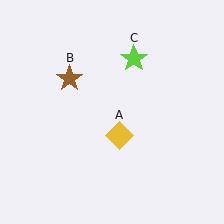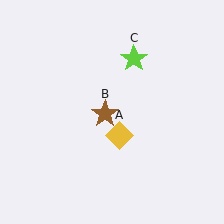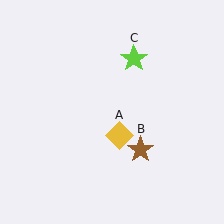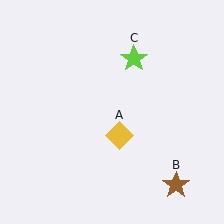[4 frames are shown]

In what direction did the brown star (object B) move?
The brown star (object B) moved down and to the right.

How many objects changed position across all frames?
1 object changed position: brown star (object B).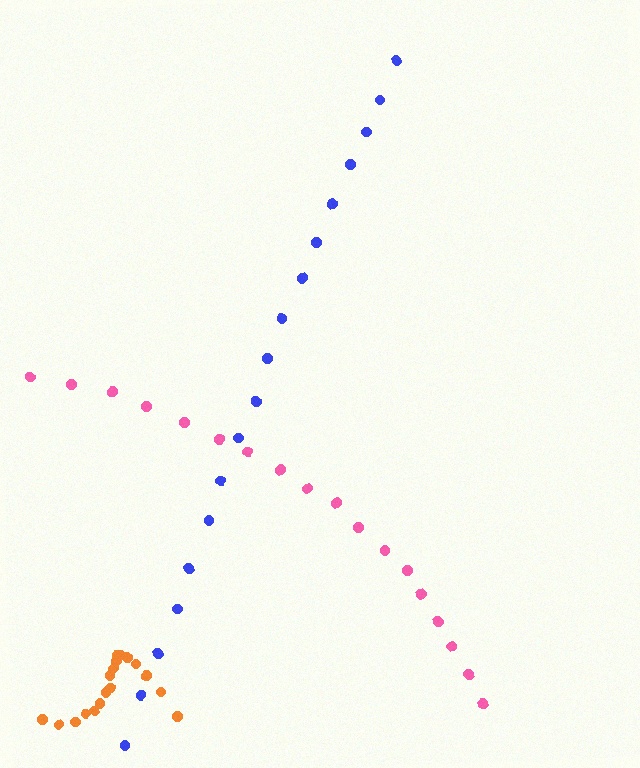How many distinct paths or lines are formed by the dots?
There are 3 distinct paths.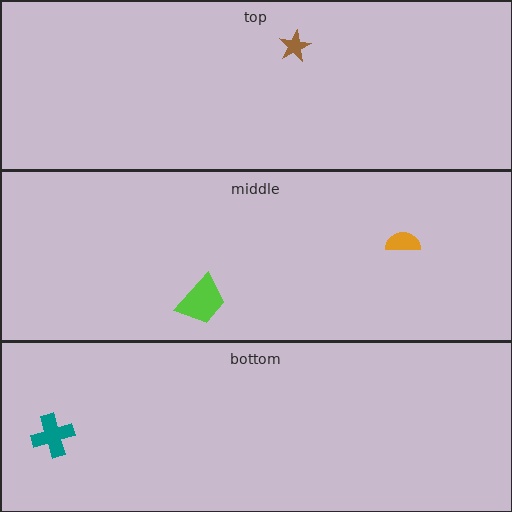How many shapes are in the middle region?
2.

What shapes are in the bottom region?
The teal cross.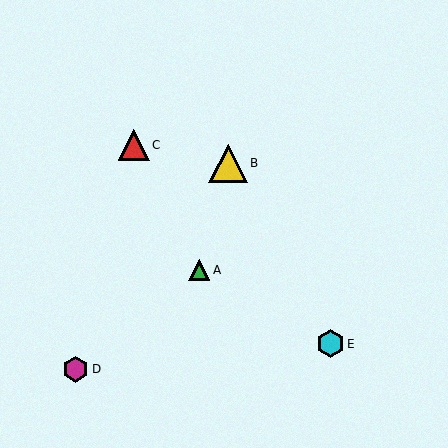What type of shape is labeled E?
Shape E is a cyan hexagon.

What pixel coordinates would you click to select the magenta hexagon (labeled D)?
Click at (76, 369) to select the magenta hexagon D.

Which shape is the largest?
The yellow triangle (labeled B) is the largest.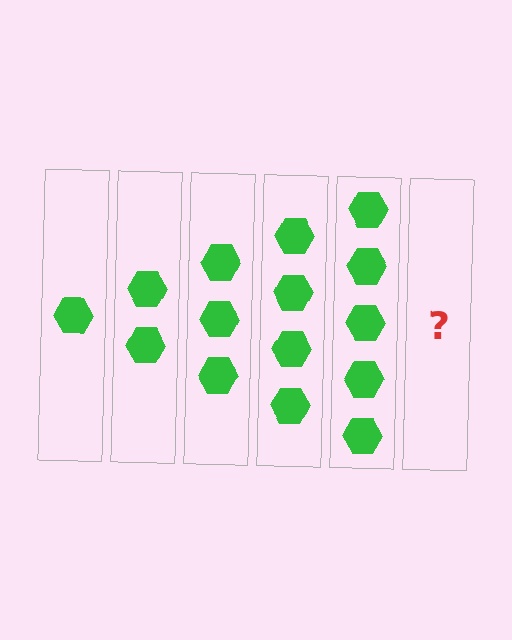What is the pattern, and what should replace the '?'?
The pattern is that each step adds one more hexagon. The '?' should be 6 hexagons.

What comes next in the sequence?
The next element should be 6 hexagons.